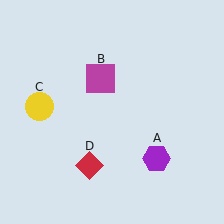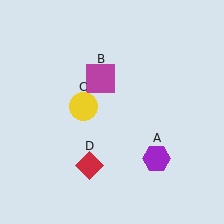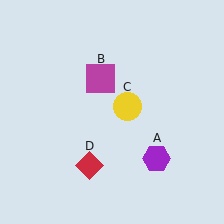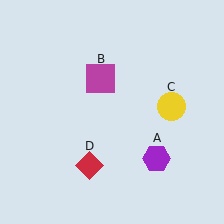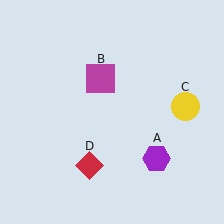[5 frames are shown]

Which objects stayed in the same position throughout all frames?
Purple hexagon (object A) and magenta square (object B) and red diamond (object D) remained stationary.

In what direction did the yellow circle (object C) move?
The yellow circle (object C) moved right.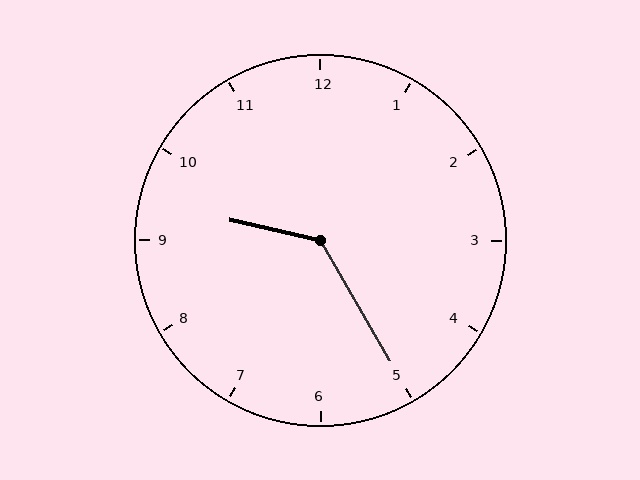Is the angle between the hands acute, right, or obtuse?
It is obtuse.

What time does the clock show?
9:25.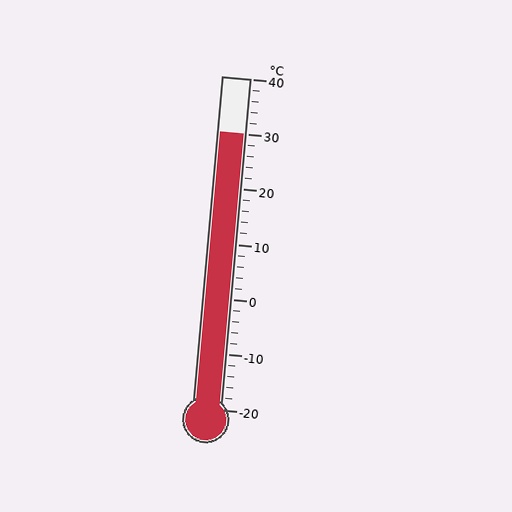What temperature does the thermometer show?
The thermometer shows approximately 30°C.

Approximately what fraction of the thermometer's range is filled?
The thermometer is filled to approximately 85% of its range.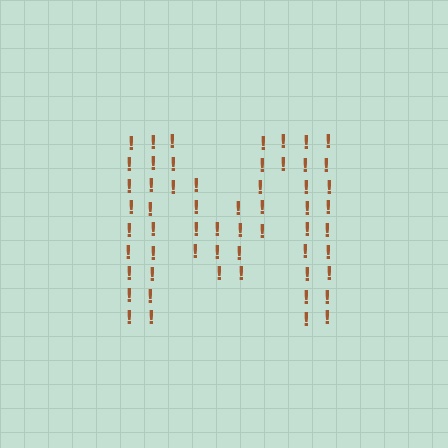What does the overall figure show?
The overall figure shows the letter M.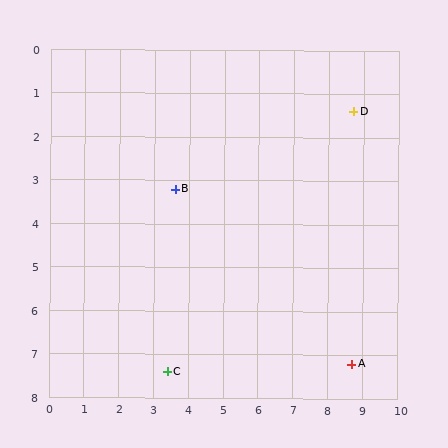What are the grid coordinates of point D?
Point D is at approximately (8.7, 1.4).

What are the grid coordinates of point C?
Point C is at approximately (3.4, 7.4).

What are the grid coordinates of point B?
Point B is at approximately (3.6, 3.2).